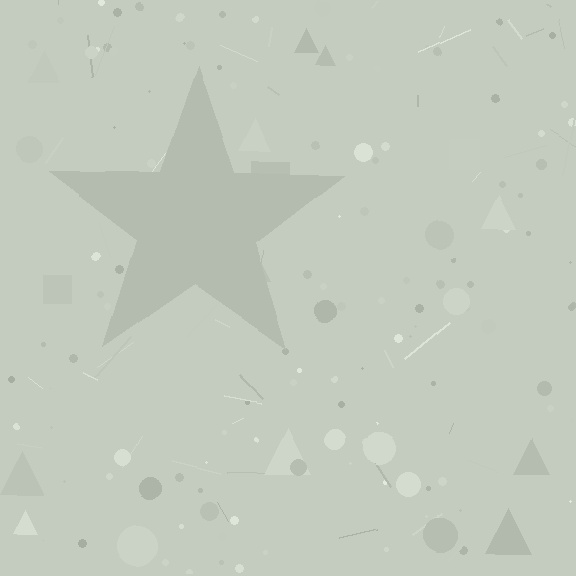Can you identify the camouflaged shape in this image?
The camouflaged shape is a star.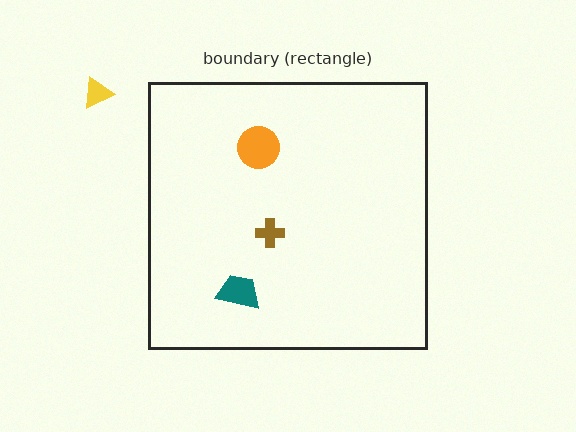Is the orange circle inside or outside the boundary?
Inside.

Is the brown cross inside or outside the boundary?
Inside.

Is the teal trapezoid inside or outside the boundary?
Inside.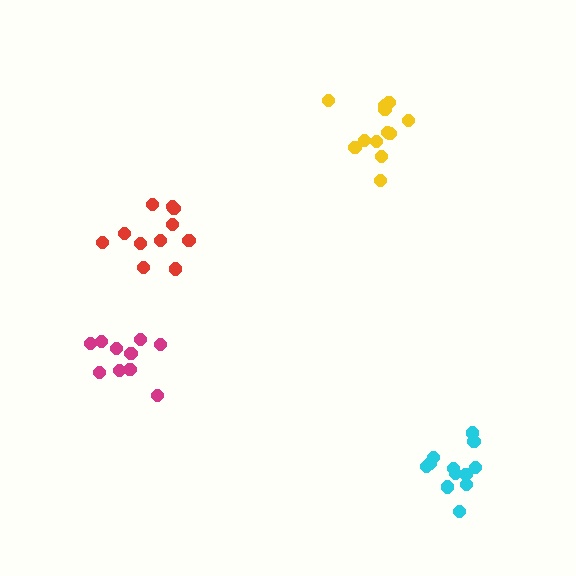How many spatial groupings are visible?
There are 4 spatial groupings.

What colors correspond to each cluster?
The clusters are colored: red, magenta, yellow, cyan.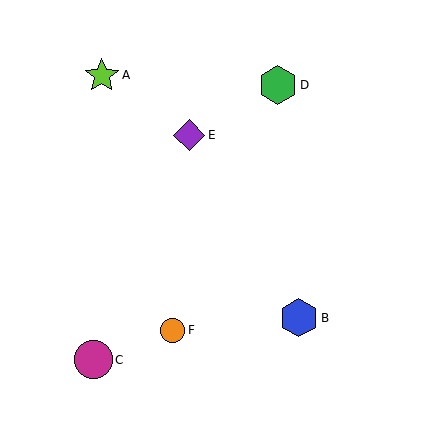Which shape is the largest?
The green hexagon (labeled D) is the largest.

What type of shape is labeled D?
Shape D is a green hexagon.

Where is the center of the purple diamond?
The center of the purple diamond is at (189, 135).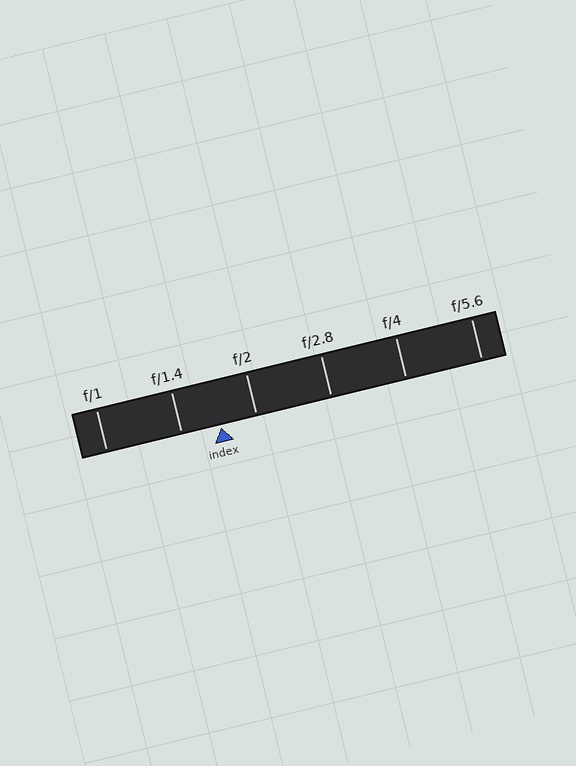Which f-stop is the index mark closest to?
The index mark is closest to f/2.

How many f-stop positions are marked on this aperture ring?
There are 6 f-stop positions marked.